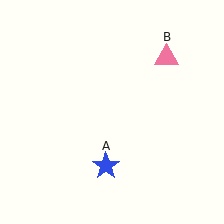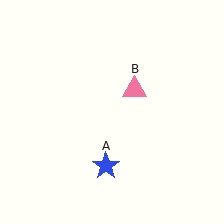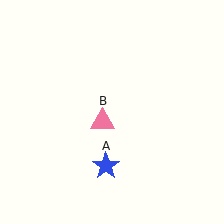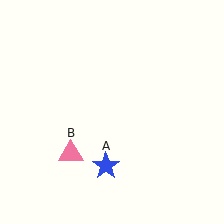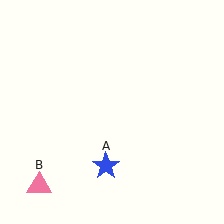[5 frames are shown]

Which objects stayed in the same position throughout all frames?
Blue star (object A) remained stationary.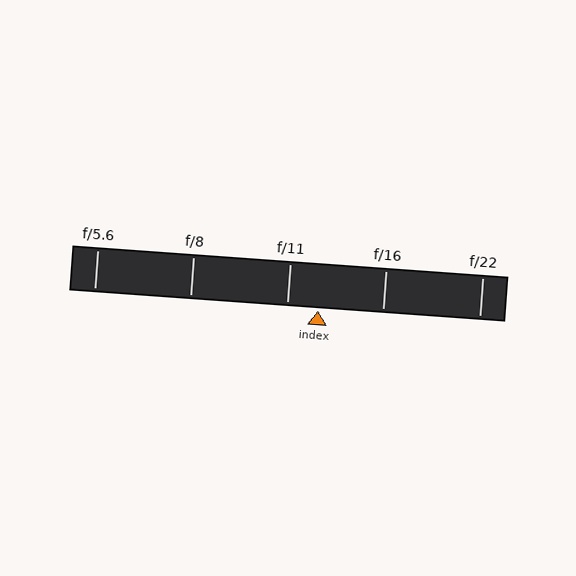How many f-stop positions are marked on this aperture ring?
There are 5 f-stop positions marked.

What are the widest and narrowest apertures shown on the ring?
The widest aperture shown is f/5.6 and the narrowest is f/22.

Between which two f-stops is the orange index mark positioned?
The index mark is between f/11 and f/16.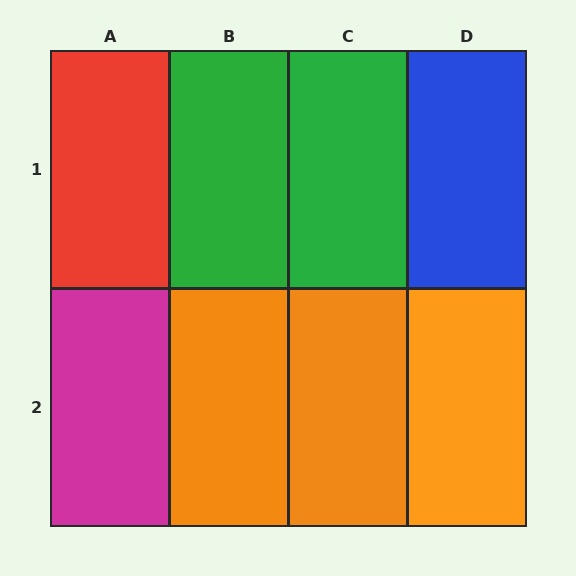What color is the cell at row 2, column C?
Orange.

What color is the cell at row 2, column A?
Magenta.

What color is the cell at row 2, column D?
Orange.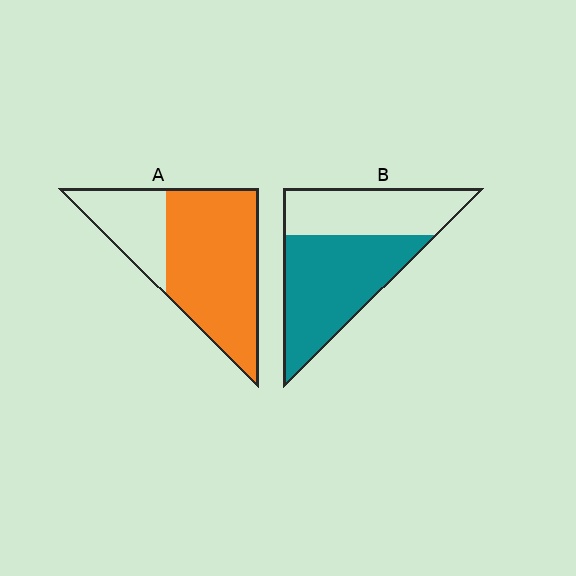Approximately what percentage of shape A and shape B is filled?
A is approximately 70% and B is approximately 60%.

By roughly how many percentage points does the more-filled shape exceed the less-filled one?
By roughly 10 percentage points (A over B).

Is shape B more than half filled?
Yes.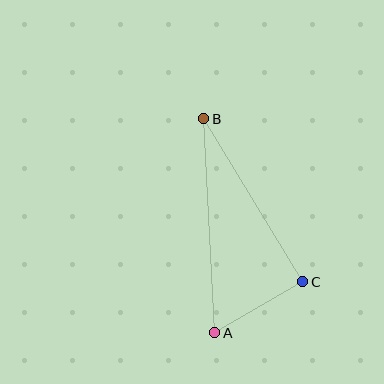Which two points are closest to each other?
Points A and C are closest to each other.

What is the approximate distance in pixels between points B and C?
The distance between B and C is approximately 191 pixels.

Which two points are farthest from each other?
Points A and B are farthest from each other.